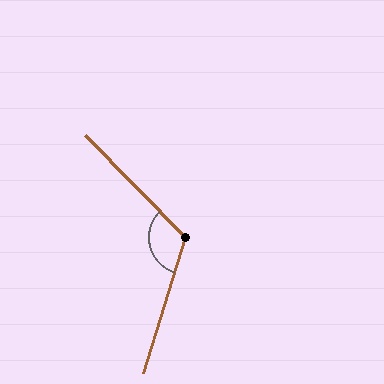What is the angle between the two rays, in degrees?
Approximately 118 degrees.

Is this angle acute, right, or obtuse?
It is obtuse.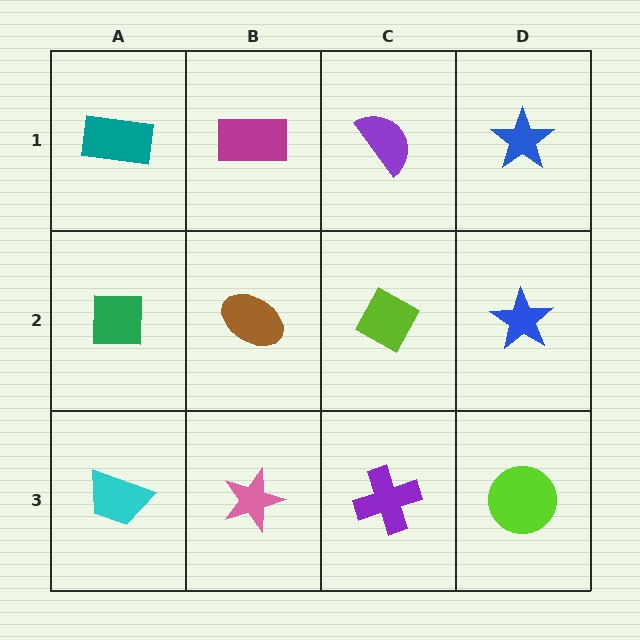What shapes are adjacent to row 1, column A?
A green square (row 2, column A), a magenta rectangle (row 1, column B).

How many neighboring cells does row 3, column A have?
2.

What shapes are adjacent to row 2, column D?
A blue star (row 1, column D), a lime circle (row 3, column D), a lime diamond (row 2, column C).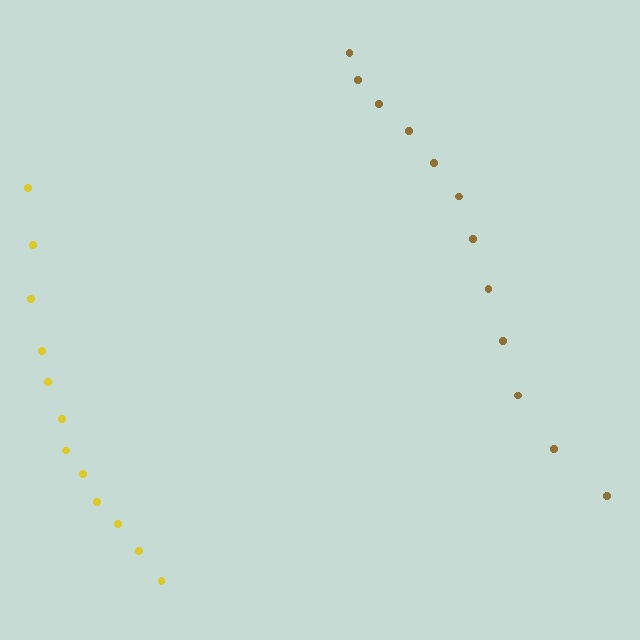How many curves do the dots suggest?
There are 2 distinct paths.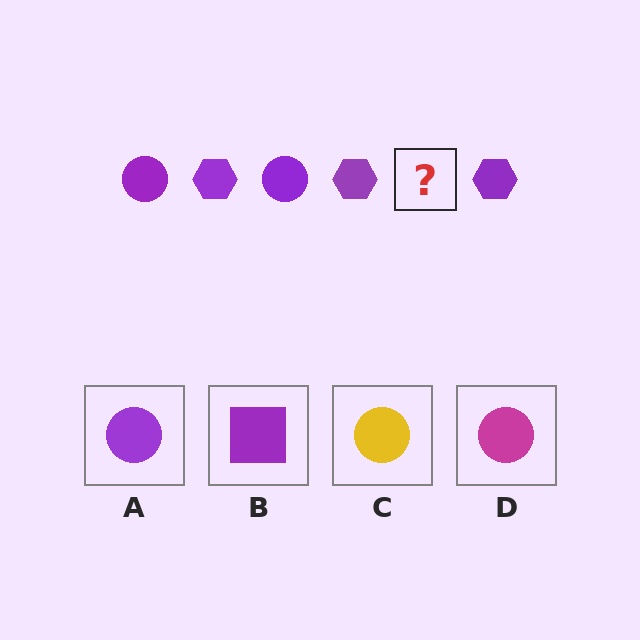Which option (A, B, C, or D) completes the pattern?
A.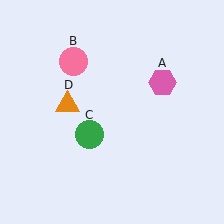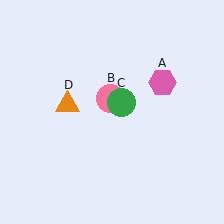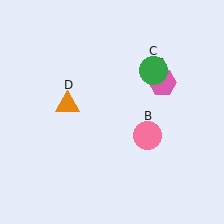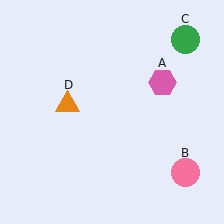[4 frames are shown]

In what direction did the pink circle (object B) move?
The pink circle (object B) moved down and to the right.